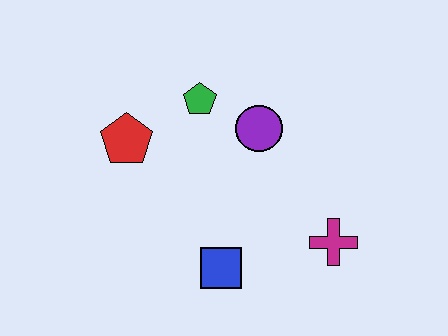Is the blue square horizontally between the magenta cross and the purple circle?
No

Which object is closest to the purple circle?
The green pentagon is closest to the purple circle.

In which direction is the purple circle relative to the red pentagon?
The purple circle is to the right of the red pentagon.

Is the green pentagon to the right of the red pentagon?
Yes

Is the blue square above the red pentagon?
No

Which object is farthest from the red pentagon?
The magenta cross is farthest from the red pentagon.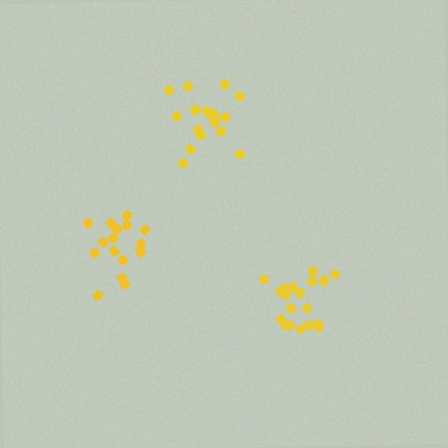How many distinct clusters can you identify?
There are 3 distinct clusters.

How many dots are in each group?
Group 1: 19 dots, Group 2: 17 dots, Group 3: 16 dots (52 total).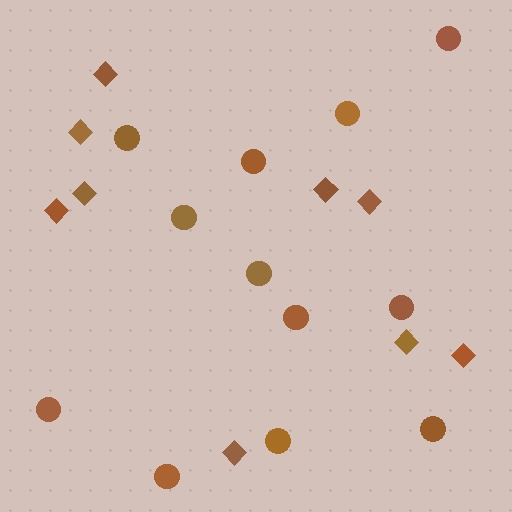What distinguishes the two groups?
There are 2 groups: one group of circles (12) and one group of diamonds (9).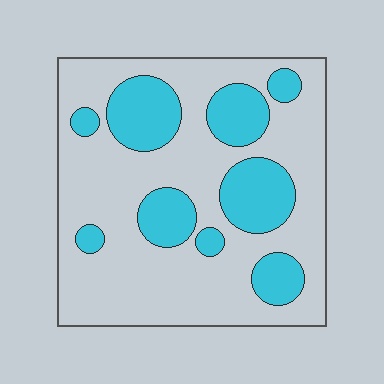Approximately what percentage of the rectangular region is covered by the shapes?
Approximately 30%.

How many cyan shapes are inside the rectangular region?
9.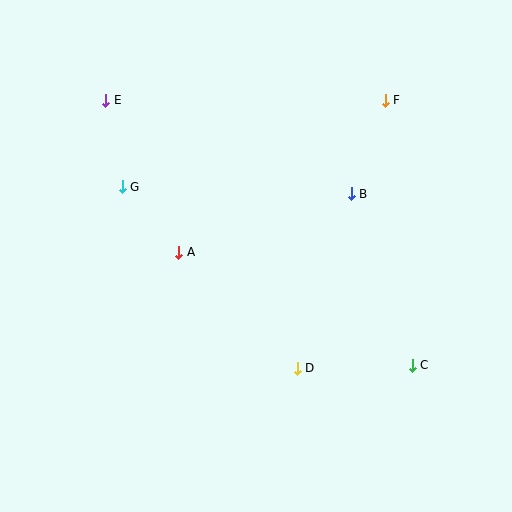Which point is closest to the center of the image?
Point A at (179, 252) is closest to the center.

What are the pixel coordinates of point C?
Point C is at (412, 365).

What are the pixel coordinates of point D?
Point D is at (297, 368).